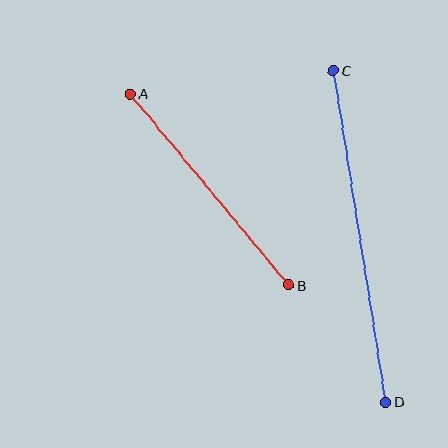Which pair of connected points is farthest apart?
Points C and D are farthest apart.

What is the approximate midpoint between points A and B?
The midpoint is at approximately (210, 189) pixels.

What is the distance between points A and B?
The distance is approximately 248 pixels.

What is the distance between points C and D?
The distance is approximately 336 pixels.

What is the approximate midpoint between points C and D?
The midpoint is at approximately (360, 236) pixels.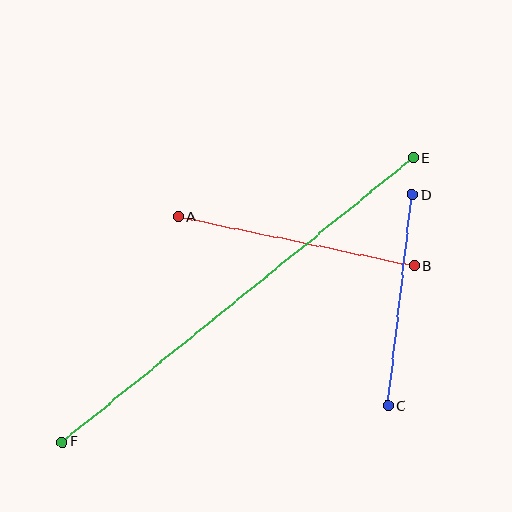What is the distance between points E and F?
The distance is approximately 451 pixels.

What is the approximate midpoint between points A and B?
The midpoint is at approximately (296, 241) pixels.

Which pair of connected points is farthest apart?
Points E and F are farthest apart.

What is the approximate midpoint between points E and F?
The midpoint is at approximately (238, 300) pixels.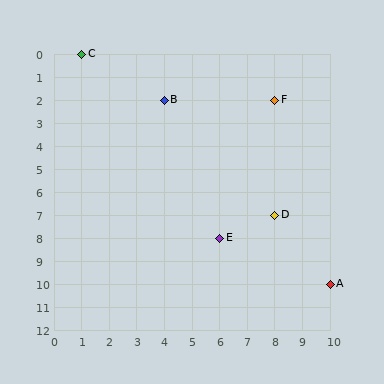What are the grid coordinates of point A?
Point A is at grid coordinates (10, 10).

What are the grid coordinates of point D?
Point D is at grid coordinates (8, 7).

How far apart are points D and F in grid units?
Points D and F are 5 rows apart.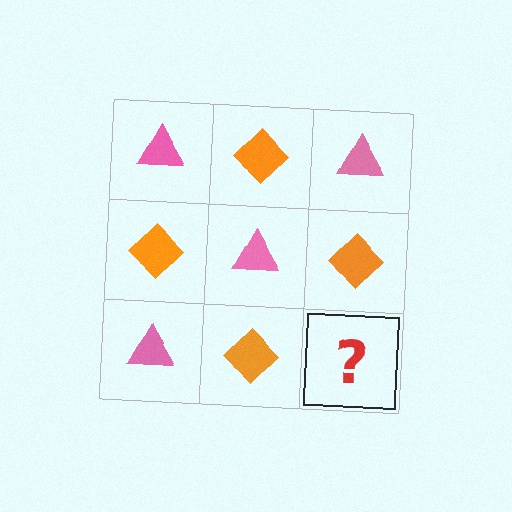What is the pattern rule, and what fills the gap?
The rule is that it alternates pink triangle and orange diamond in a checkerboard pattern. The gap should be filled with a pink triangle.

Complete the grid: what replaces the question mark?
The question mark should be replaced with a pink triangle.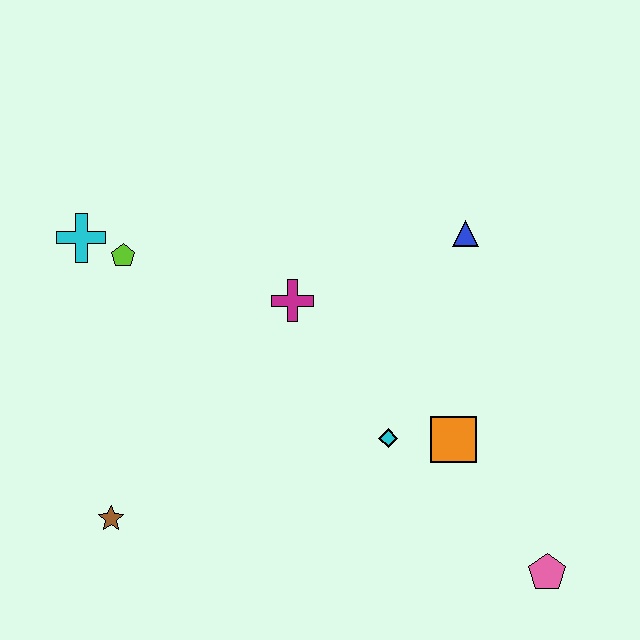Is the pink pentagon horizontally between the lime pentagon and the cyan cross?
No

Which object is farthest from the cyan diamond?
The cyan cross is farthest from the cyan diamond.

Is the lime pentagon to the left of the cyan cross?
No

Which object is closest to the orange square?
The cyan diamond is closest to the orange square.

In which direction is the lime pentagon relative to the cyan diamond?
The lime pentagon is to the left of the cyan diamond.